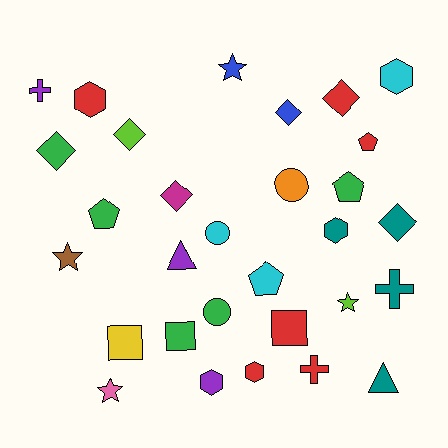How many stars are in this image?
There are 4 stars.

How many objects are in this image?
There are 30 objects.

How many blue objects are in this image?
There are 2 blue objects.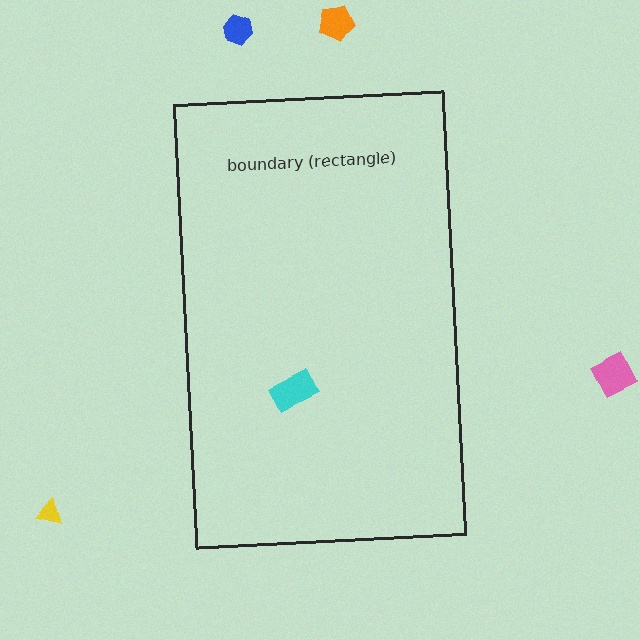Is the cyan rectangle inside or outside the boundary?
Inside.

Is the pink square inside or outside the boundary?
Outside.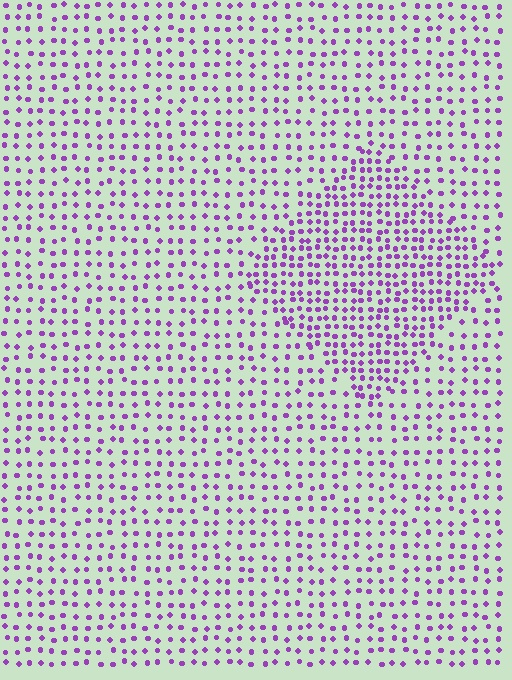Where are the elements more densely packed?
The elements are more densely packed inside the diamond boundary.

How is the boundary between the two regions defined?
The boundary is defined by a change in element density (approximately 1.8x ratio). All elements are the same color, size, and shape.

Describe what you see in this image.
The image contains small purple elements arranged at two different densities. A diamond-shaped region is visible where the elements are more densely packed than the surrounding area.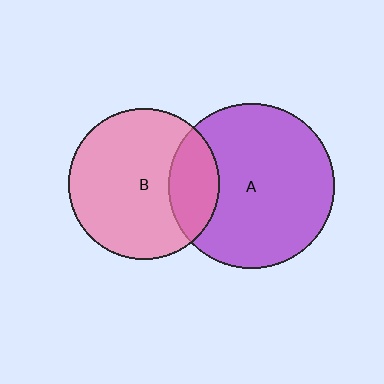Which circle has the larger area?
Circle A (purple).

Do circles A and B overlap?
Yes.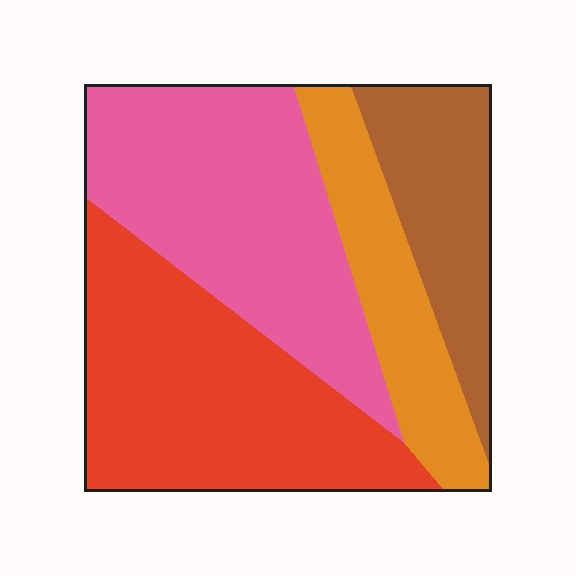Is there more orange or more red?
Red.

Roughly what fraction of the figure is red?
Red covers around 35% of the figure.